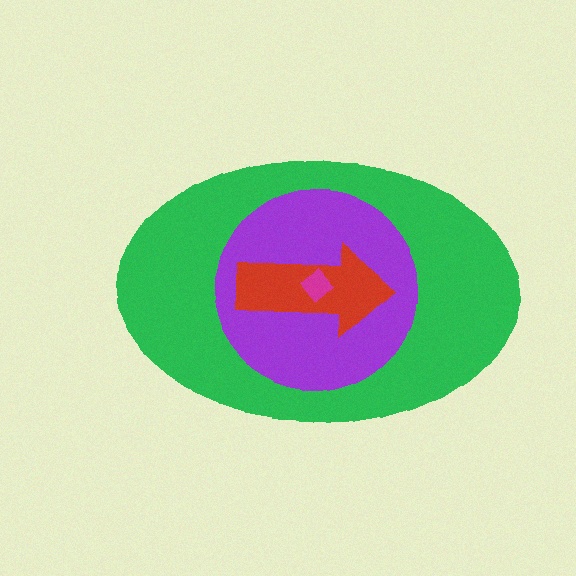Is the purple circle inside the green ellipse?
Yes.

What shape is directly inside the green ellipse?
The purple circle.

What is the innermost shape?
The magenta diamond.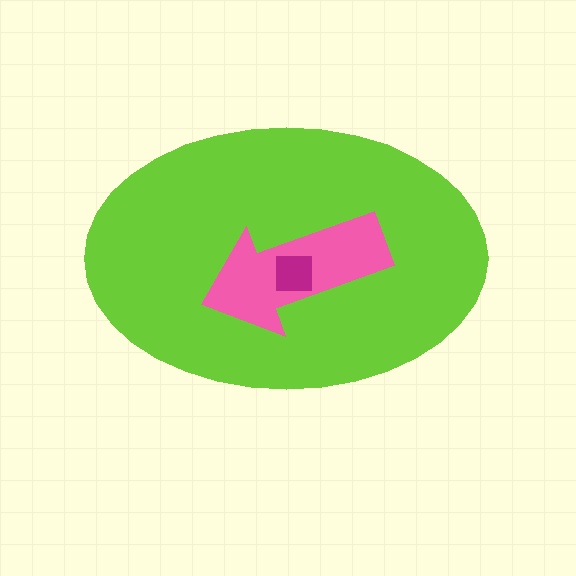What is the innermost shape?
The magenta square.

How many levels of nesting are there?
3.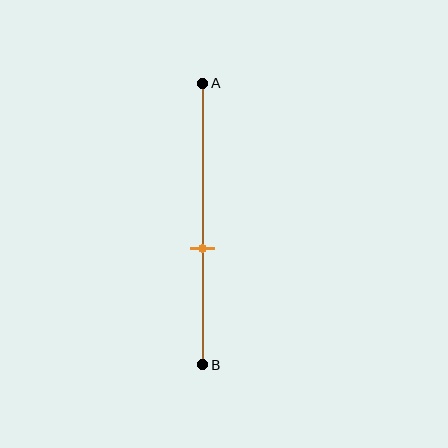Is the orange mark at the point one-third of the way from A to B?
No, the mark is at about 60% from A, not at the 33% one-third point.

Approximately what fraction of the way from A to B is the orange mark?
The orange mark is approximately 60% of the way from A to B.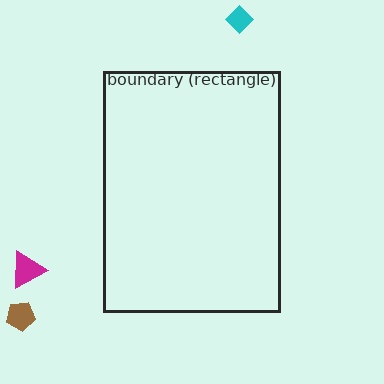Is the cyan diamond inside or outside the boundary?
Outside.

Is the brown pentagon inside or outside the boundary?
Outside.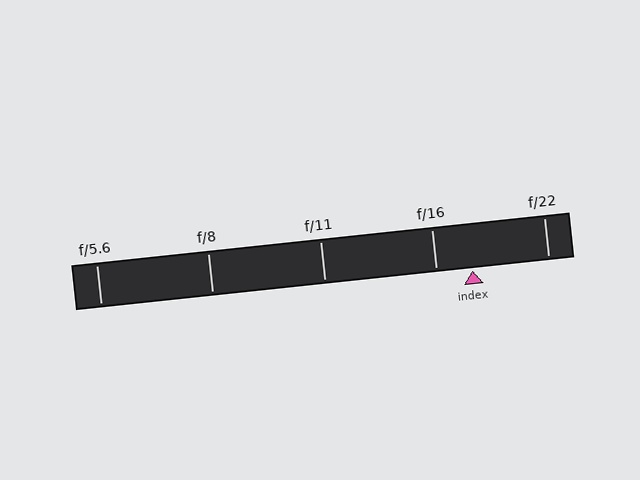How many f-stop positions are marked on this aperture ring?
There are 5 f-stop positions marked.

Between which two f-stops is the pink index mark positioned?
The index mark is between f/16 and f/22.